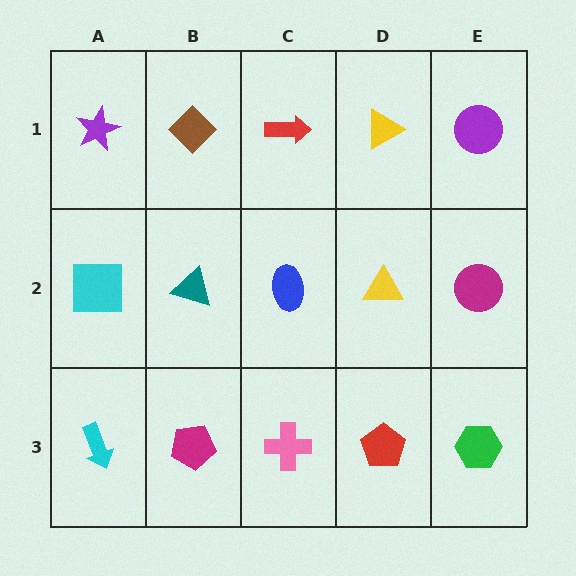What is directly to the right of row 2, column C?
A yellow triangle.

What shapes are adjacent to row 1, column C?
A blue ellipse (row 2, column C), a brown diamond (row 1, column B), a yellow triangle (row 1, column D).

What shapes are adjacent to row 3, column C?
A blue ellipse (row 2, column C), a magenta pentagon (row 3, column B), a red pentagon (row 3, column D).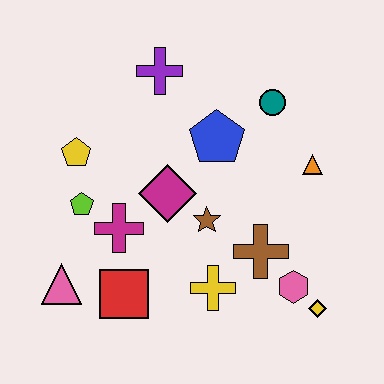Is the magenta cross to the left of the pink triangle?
No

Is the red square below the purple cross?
Yes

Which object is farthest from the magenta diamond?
The yellow diamond is farthest from the magenta diamond.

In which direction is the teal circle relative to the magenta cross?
The teal circle is to the right of the magenta cross.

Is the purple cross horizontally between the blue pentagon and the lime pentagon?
Yes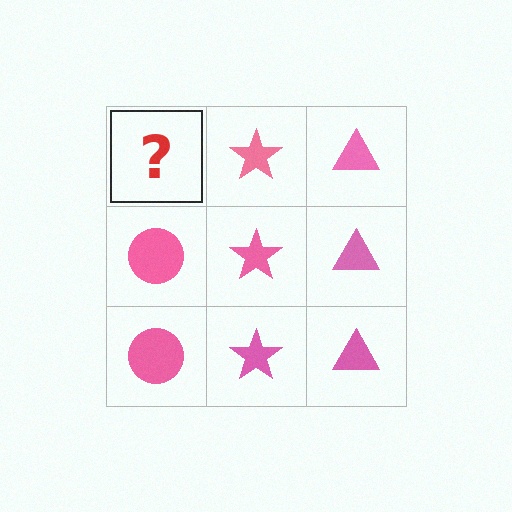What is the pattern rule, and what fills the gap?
The rule is that each column has a consistent shape. The gap should be filled with a pink circle.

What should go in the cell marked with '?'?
The missing cell should contain a pink circle.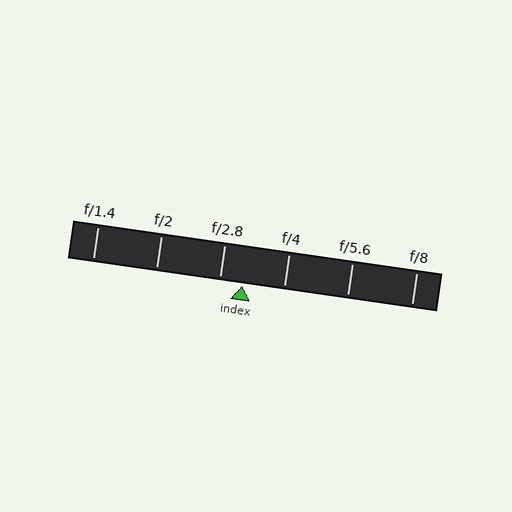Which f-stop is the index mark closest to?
The index mark is closest to f/2.8.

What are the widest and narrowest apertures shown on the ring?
The widest aperture shown is f/1.4 and the narrowest is f/8.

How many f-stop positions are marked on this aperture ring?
There are 6 f-stop positions marked.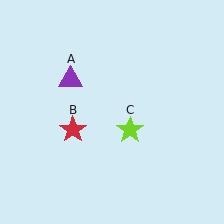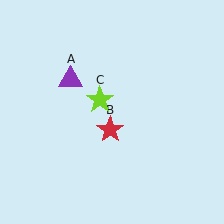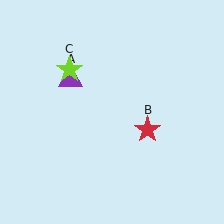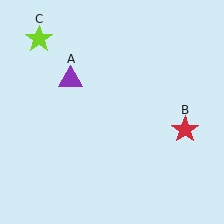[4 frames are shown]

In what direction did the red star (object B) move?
The red star (object B) moved right.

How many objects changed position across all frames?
2 objects changed position: red star (object B), lime star (object C).